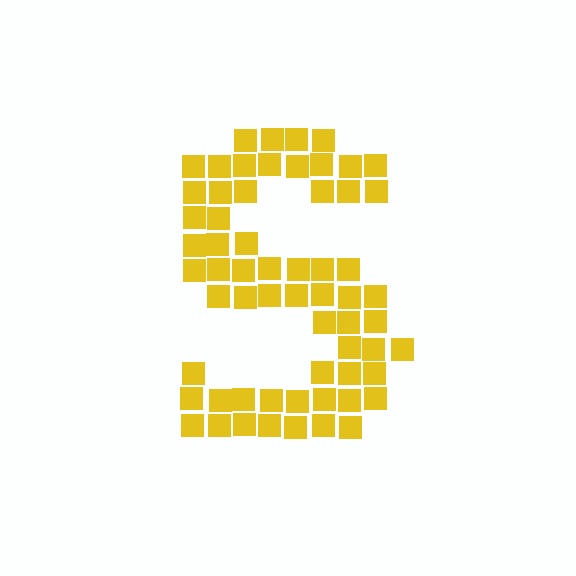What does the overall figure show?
The overall figure shows the letter S.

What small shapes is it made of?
It is made of small squares.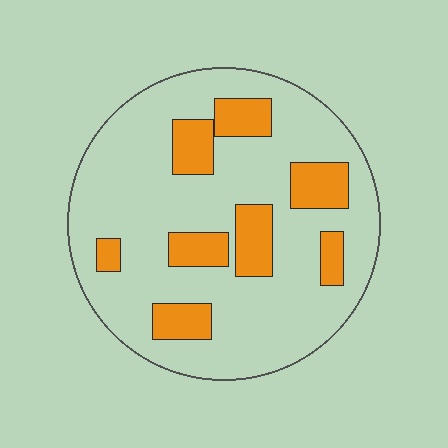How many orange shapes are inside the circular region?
8.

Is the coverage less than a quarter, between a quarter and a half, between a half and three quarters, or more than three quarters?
Less than a quarter.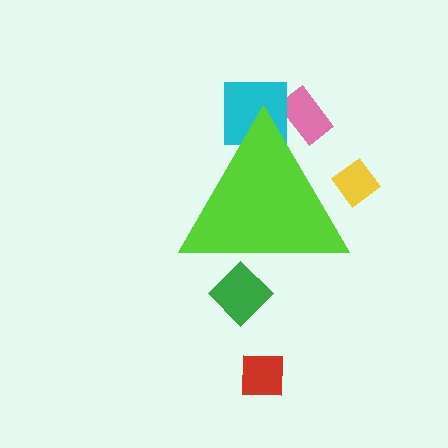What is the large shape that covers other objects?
A lime triangle.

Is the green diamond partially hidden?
Yes, the green diamond is partially hidden behind the lime triangle.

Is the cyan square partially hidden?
Yes, the cyan square is partially hidden behind the lime triangle.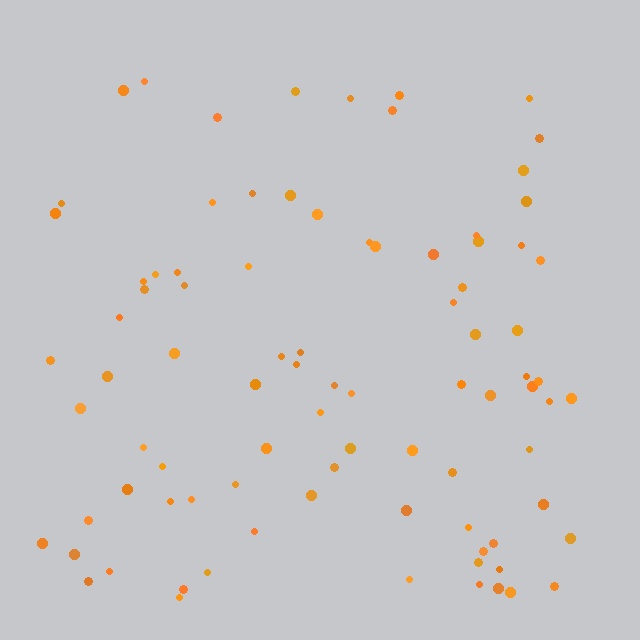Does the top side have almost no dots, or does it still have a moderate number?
Still a moderate number, just noticeably fewer than the bottom.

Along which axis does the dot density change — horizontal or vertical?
Vertical.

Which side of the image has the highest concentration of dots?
The bottom.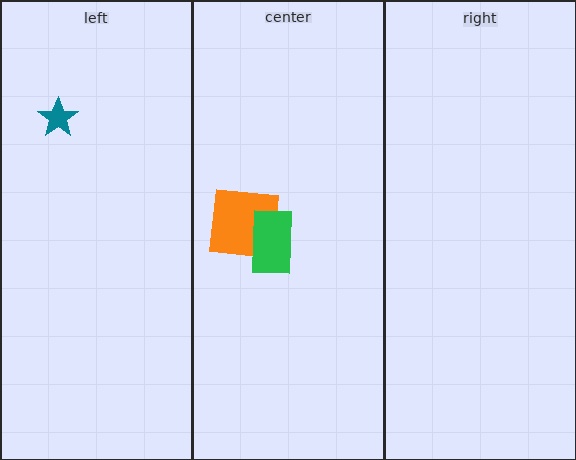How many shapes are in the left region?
1.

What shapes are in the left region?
The teal star.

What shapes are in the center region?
The orange square, the green rectangle.